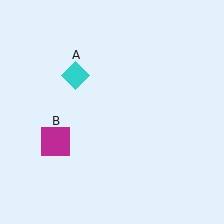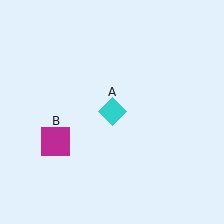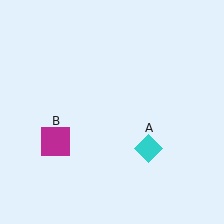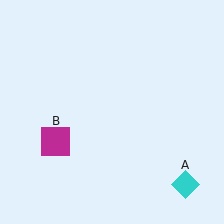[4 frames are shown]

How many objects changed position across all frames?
1 object changed position: cyan diamond (object A).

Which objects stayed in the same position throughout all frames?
Magenta square (object B) remained stationary.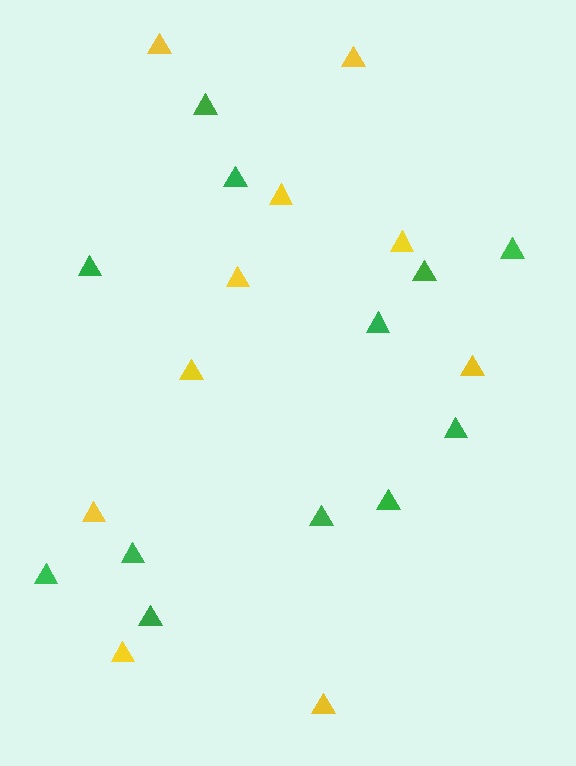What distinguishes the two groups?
There are 2 groups: one group of yellow triangles (10) and one group of green triangles (12).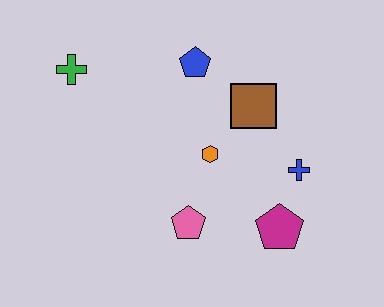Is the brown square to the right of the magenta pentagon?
No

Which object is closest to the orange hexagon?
The brown square is closest to the orange hexagon.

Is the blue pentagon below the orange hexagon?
No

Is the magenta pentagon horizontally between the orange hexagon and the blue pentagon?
No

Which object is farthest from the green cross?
The magenta pentagon is farthest from the green cross.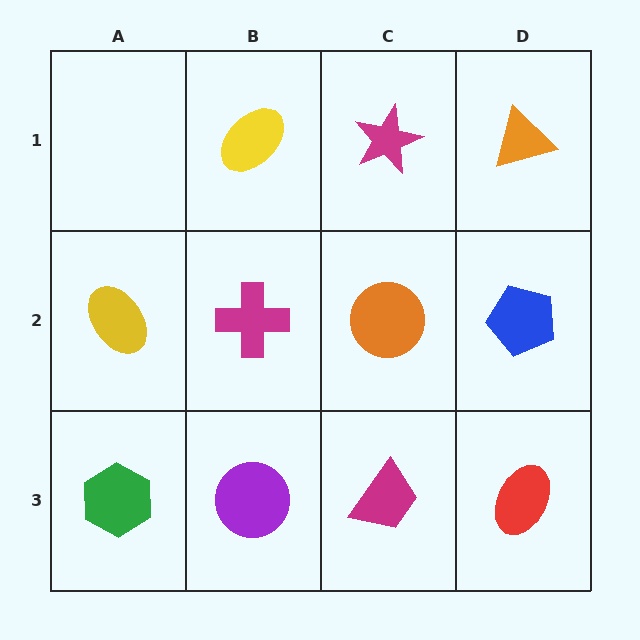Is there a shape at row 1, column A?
No, that cell is empty.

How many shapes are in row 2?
4 shapes.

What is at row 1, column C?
A magenta star.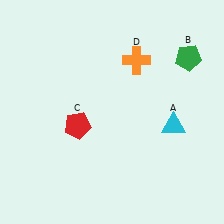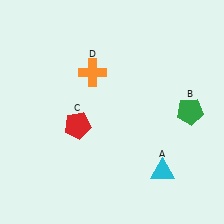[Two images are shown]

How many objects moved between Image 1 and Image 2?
3 objects moved between the two images.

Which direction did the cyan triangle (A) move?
The cyan triangle (A) moved down.